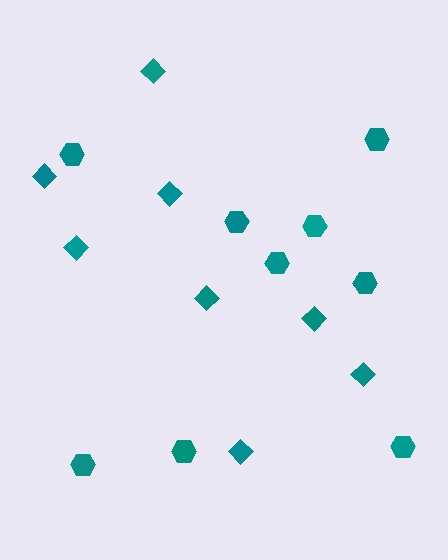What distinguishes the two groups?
There are 2 groups: one group of hexagons (9) and one group of diamonds (8).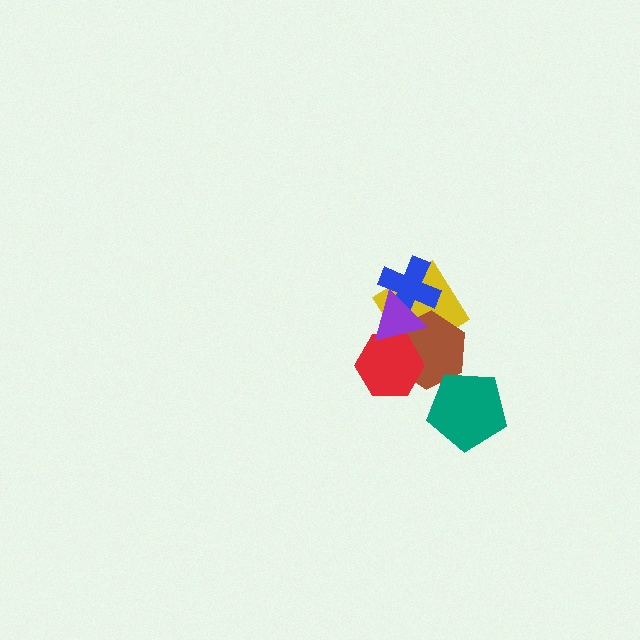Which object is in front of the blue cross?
The purple triangle is in front of the blue cross.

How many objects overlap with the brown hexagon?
4 objects overlap with the brown hexagon.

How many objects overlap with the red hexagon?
2 objects overlap with the red hexagon.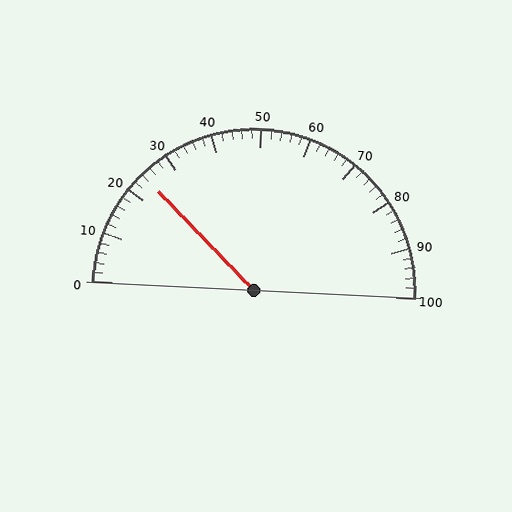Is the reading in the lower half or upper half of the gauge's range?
The reading is in the lower half of the range (0 to 100).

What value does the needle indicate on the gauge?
The needle indicates approximately 24.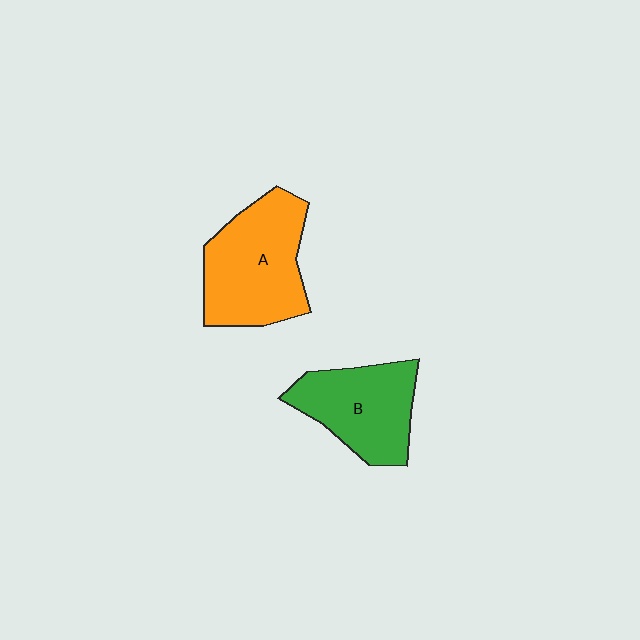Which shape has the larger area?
Shape A (orange).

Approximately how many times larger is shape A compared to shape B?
Approximately 1.2 times.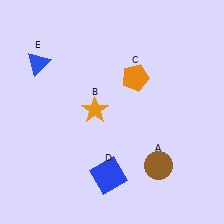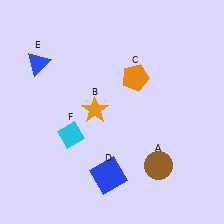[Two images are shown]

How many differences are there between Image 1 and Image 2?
There is 1 difference between the two images.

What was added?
A cyan diamond (F) was added in Image 2.